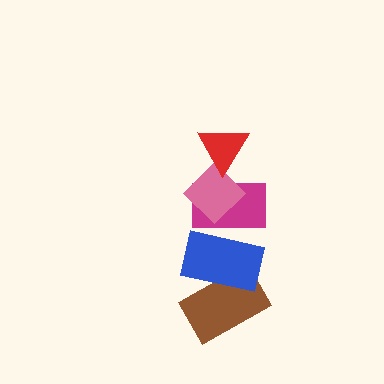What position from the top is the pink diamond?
The pink diamond is 2nd from the top.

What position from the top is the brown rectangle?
The brown rectangle is 5th from the top.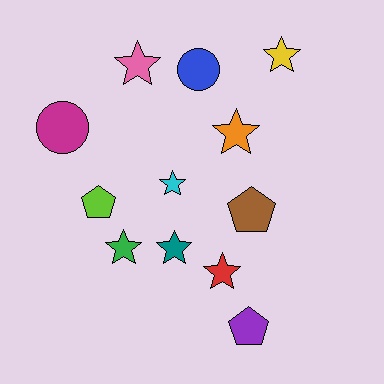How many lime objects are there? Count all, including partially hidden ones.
There is 1 lime object.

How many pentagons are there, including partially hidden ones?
There are 3 pentagons.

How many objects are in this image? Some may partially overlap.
There are 12 objects.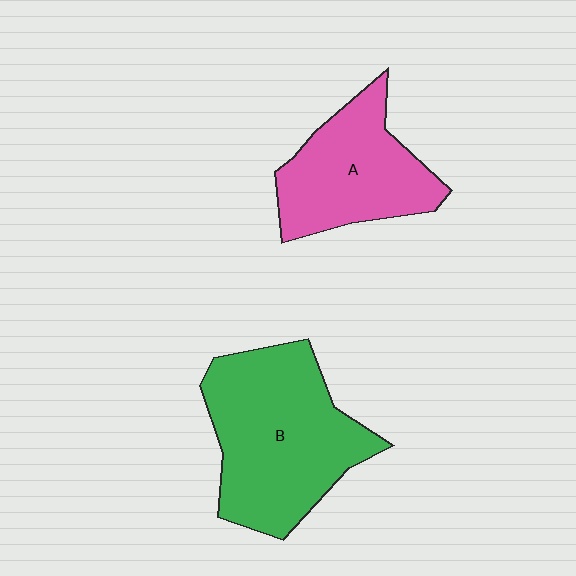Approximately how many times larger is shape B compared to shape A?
Approximately 1.4 times.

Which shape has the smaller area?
Shape A (pink).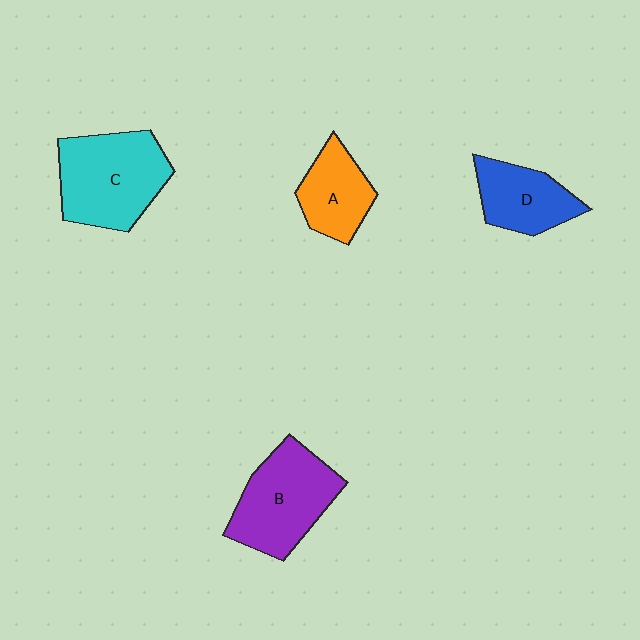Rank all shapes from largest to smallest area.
From largest to smallest: C (cyan), B (purple), D (blue), A (orange).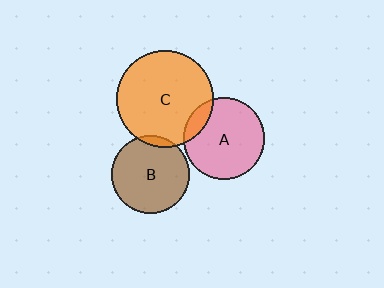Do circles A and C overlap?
Yes.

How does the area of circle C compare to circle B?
Approximately 1.5 times.